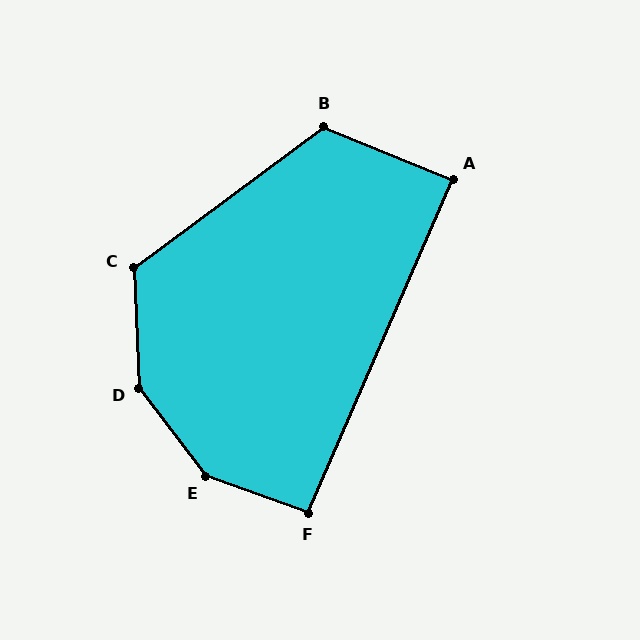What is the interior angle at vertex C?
Approximately 124 degrees (obtuse).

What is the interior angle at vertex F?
Approximately 94 degrees (approximately right).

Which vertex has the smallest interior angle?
A, at approximately 89 degrees.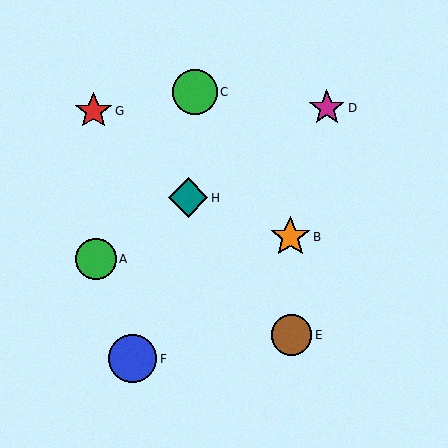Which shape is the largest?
The blue circle (labeled F) is the largest.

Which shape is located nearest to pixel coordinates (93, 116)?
The red star (labeled G) at (93, 111) is nearest to that location.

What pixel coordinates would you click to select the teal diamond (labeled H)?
Click at (188, 198) to select the teal diamond H.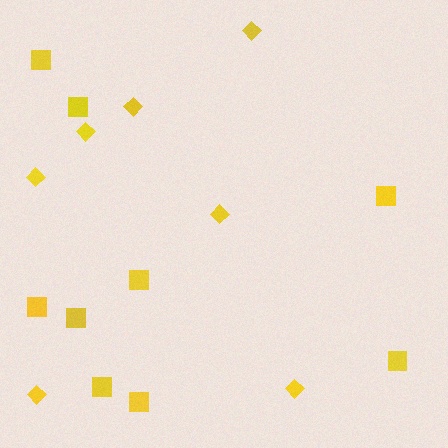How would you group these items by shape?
There are 2 groups: one group of diamonds (7) and one group of squares (9).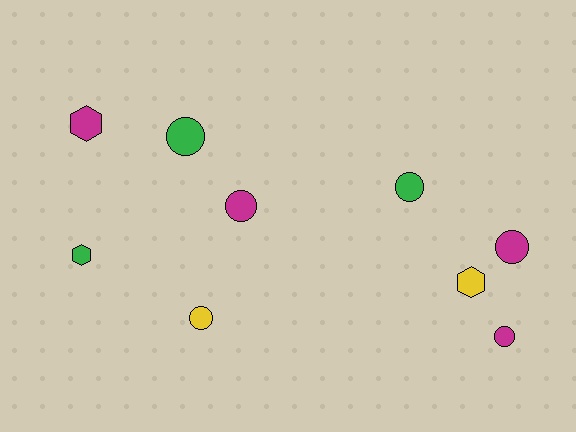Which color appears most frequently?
Magenta, with 4 objects.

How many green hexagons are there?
There is 1 green hexagon.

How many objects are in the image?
There are 9 objects.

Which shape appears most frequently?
Circle, with 6 objects.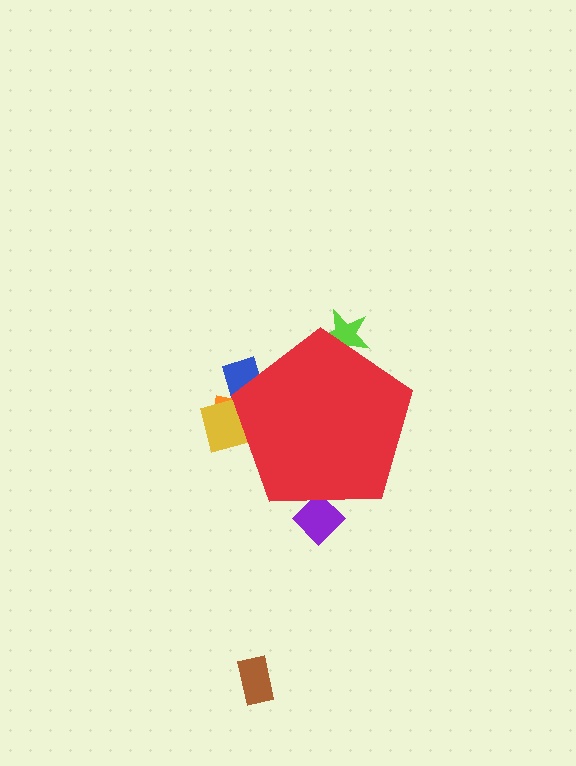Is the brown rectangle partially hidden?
No, the brown rectangle is fully visible.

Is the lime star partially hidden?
Yes, the lime star is partially hidden behind the red pentagon.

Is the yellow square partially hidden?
Yes, the yellow square is partially hidden behind the red pentagon.